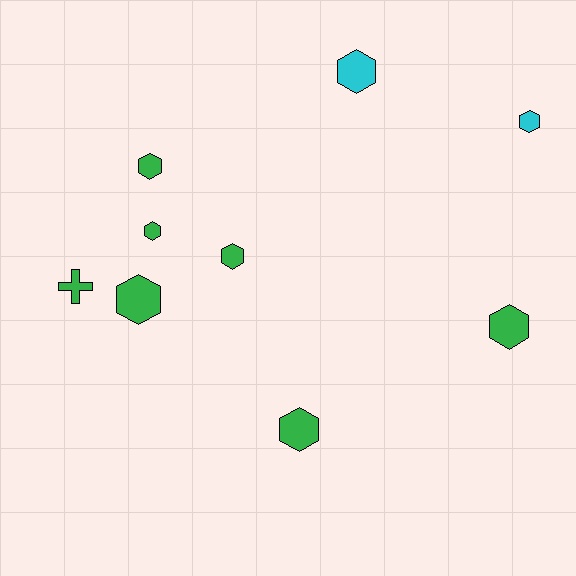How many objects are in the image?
There are 9 objects.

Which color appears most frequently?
Green, with 7 objects.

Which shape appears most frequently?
Hexagon, with 8 objects.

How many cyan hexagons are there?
There are 2 cyan hexagons.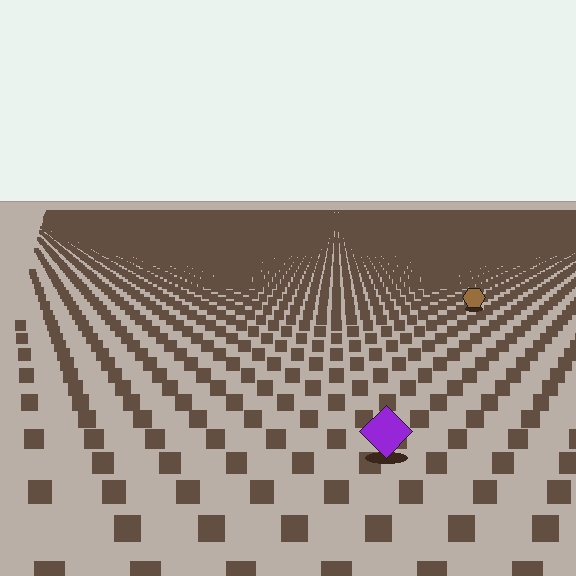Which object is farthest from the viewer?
The brown hexagon is farthest from the viewer. It appears smaller and the ground texture around it is denser.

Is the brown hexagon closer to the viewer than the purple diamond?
No. The purple diamond is closer — you can tell from the texture gradient: the ground texture is coarser near it.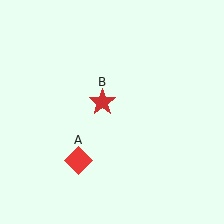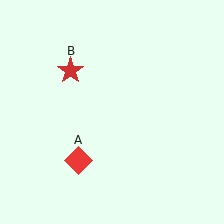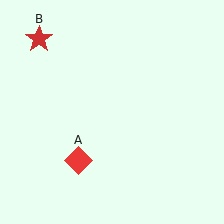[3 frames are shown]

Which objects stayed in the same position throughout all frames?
Red diamond (object A) remained stationary.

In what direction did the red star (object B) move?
The red star (object B) moved up and to the left.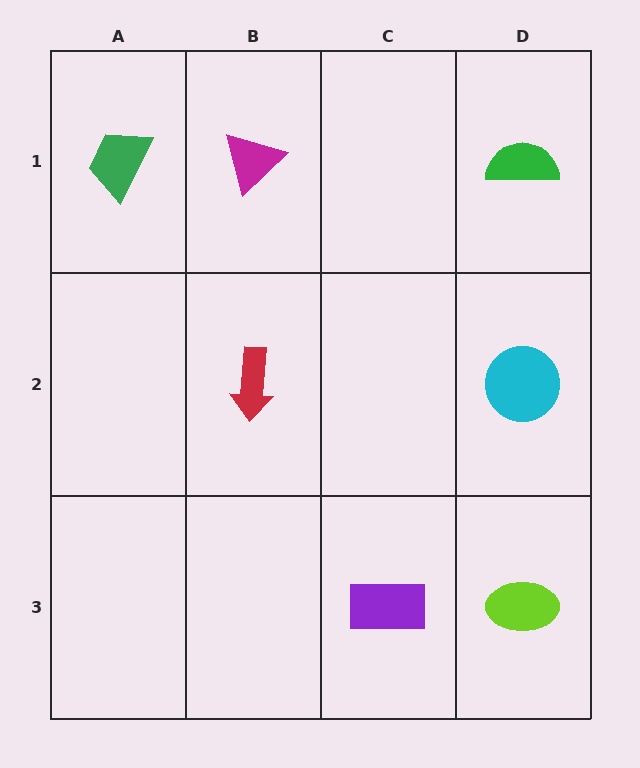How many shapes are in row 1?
3 shapes.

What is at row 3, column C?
A purple rectangle.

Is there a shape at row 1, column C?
No, that cell is empty.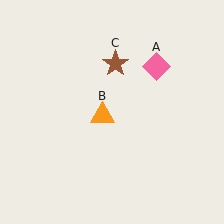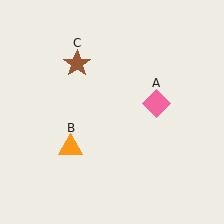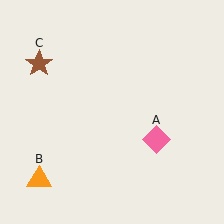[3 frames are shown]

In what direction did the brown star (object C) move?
The brown star (object C) moved left.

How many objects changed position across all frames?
3 objects changed position: pink diamond (object A), orange triangle (object B), brown star (object C).